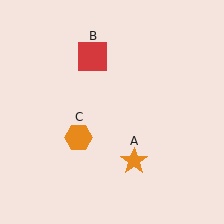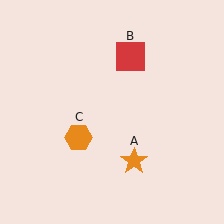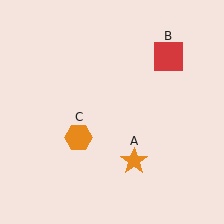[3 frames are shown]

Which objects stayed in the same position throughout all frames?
Orange star (object A) and orange hexagon (object C) remained stationary.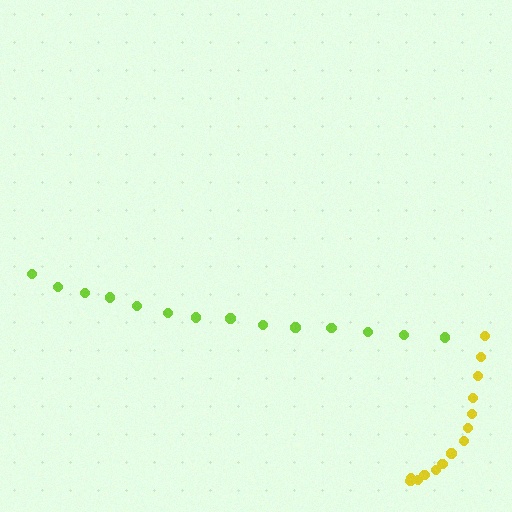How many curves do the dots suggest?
There are 2 distinct paths.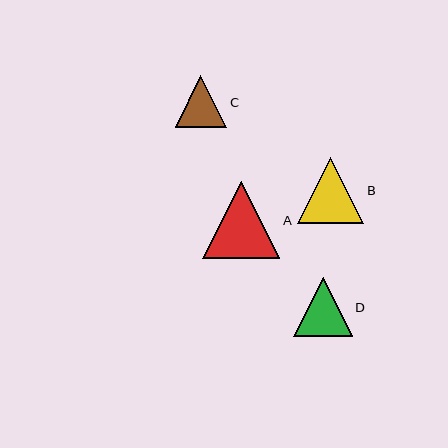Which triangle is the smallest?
Triangle C is the smallest with a size of approximately 51 pixels.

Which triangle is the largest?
Triangle A is the largest with a size of approximately 77 pixels.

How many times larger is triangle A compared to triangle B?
Triangle A is approximately 1.2 times the size of triangle B.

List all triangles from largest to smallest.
From largest to smallest: A, B, D, C.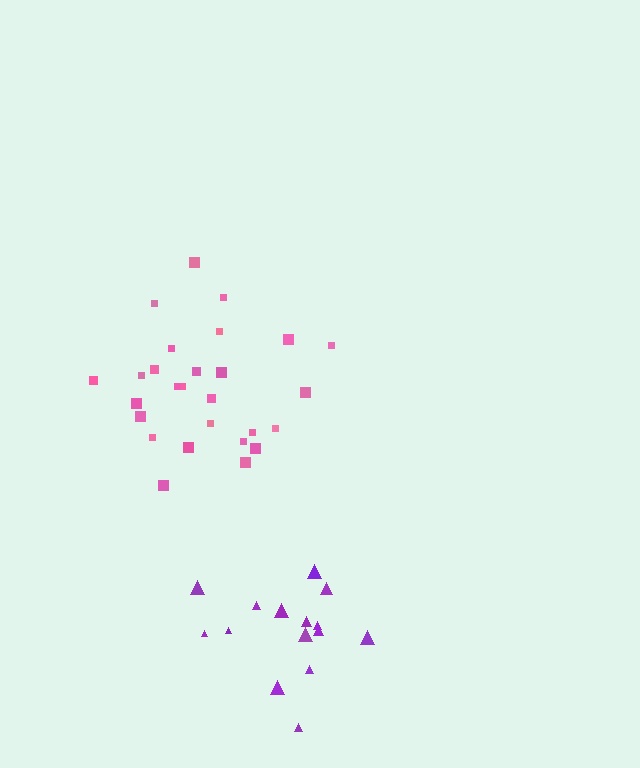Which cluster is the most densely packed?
Pink.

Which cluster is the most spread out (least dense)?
Purple.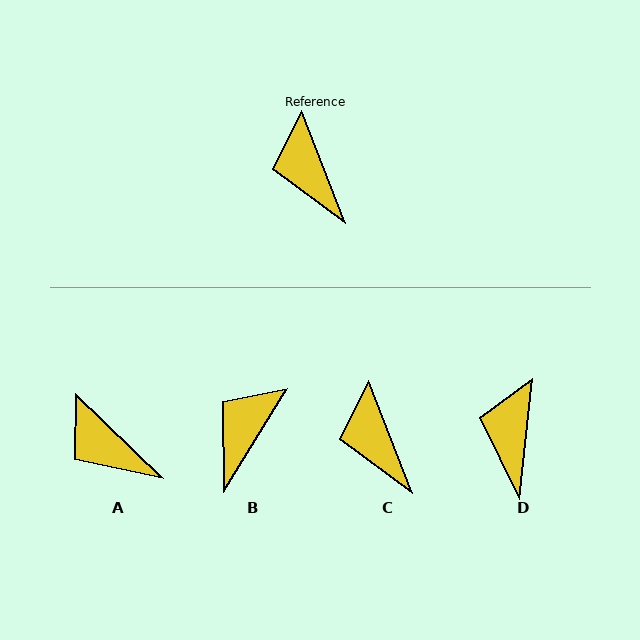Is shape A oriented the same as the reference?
No, it is off by about 25 degrees.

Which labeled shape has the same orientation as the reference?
C.